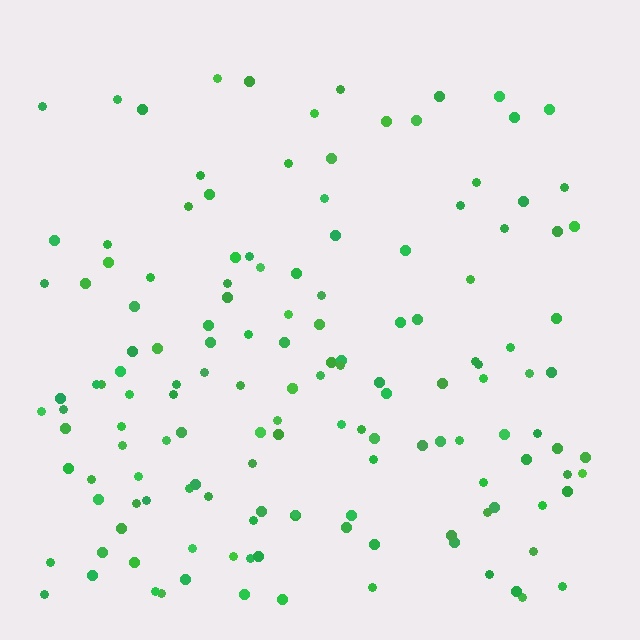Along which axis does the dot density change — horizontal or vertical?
Vertical.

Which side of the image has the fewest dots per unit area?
The top.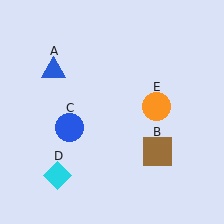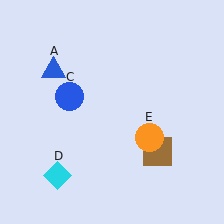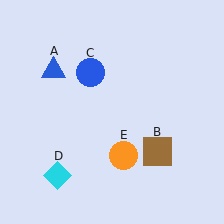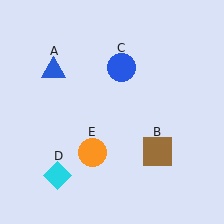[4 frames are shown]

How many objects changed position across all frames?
2 objects changed position: blue circle (object C), orange circle (object E).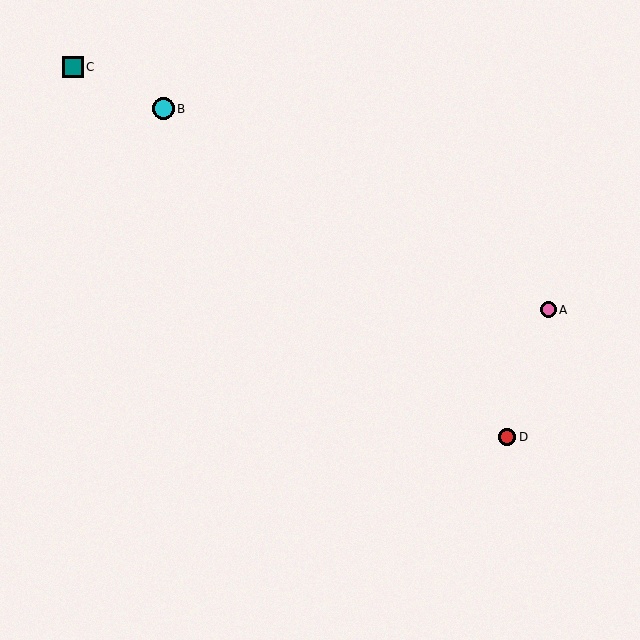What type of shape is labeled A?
Shape A is a pink circle.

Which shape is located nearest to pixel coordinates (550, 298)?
The pink circle (labeled A) at (548, 310) is nearest to that location.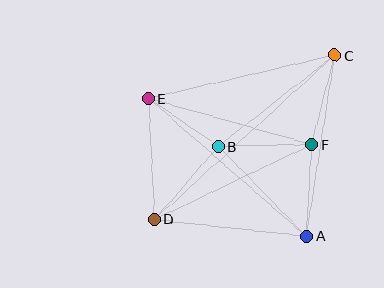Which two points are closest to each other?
Points B and E are closest to each other.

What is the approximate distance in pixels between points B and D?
The distance between B and D is approximately 97 pixels.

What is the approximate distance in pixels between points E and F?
The distance between E and F is approximately 169 pixels.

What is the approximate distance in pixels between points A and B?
The distance between A and B is approximately 126 pixels.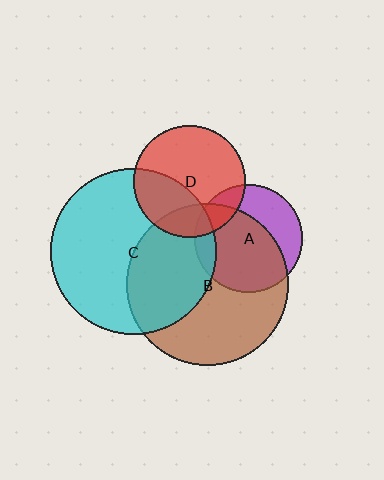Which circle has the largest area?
Circle C (cyan).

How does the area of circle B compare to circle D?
Approximately 2.1 times.